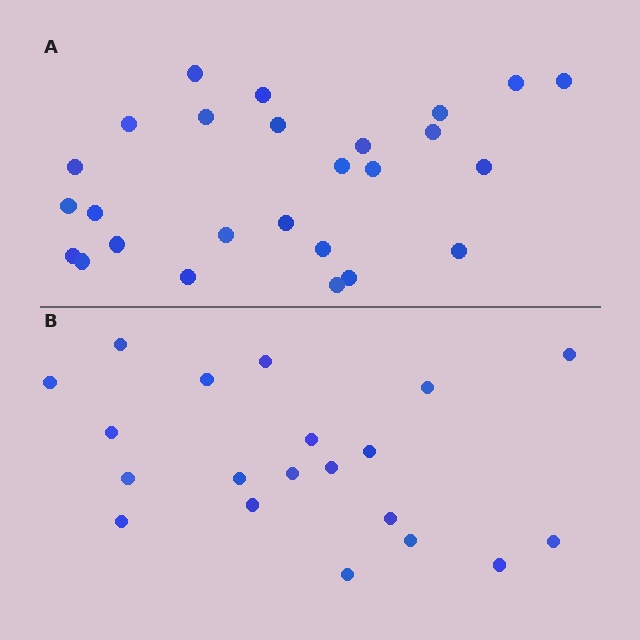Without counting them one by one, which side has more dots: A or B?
Region A (the top region) has more dots.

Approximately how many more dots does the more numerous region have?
Region A has about 6 more dots than region B.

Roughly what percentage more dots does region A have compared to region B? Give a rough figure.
About 30% more.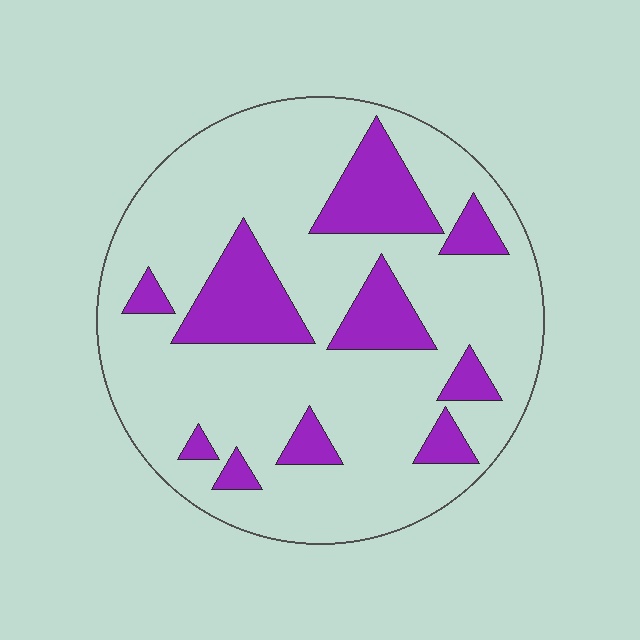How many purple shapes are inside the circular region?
10.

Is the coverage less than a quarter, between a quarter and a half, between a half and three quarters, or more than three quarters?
Less than a quarter.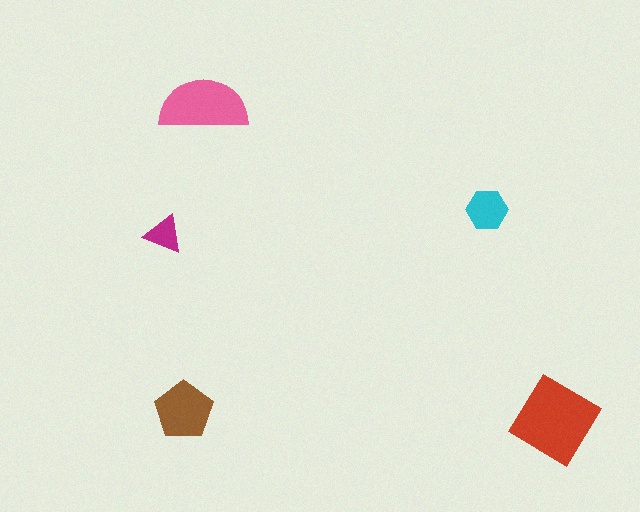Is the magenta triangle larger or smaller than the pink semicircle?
Smaller.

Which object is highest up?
The pink semicircle is topmost.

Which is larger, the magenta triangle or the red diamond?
The red diamond.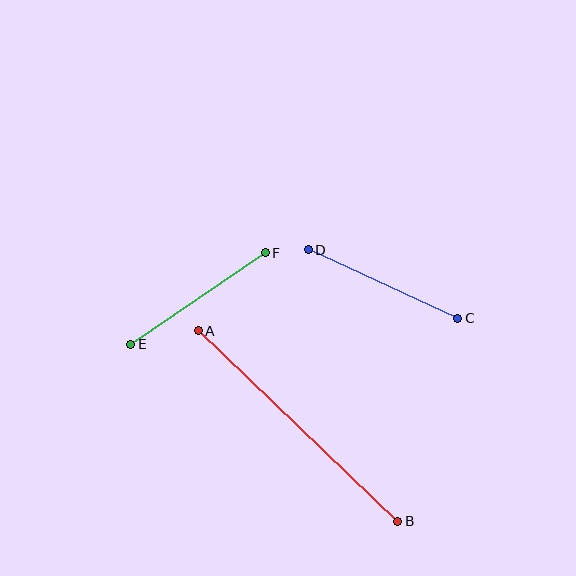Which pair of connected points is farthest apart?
Points A and B are farthest apart.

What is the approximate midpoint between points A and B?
The midpoint is at approximately (298, 426) pixels.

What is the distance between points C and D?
The distance is approximately 164 pixels.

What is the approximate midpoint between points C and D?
The midpoint is at approximately (383, 284) pixels.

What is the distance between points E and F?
The distance is approximately 163 pixels.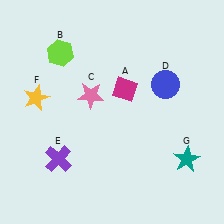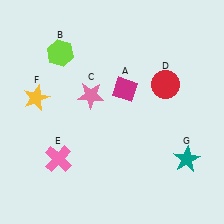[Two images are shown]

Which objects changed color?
D changed from blue to red. E changed from purple to pink.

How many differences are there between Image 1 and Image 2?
There are 2 differences between the two images.